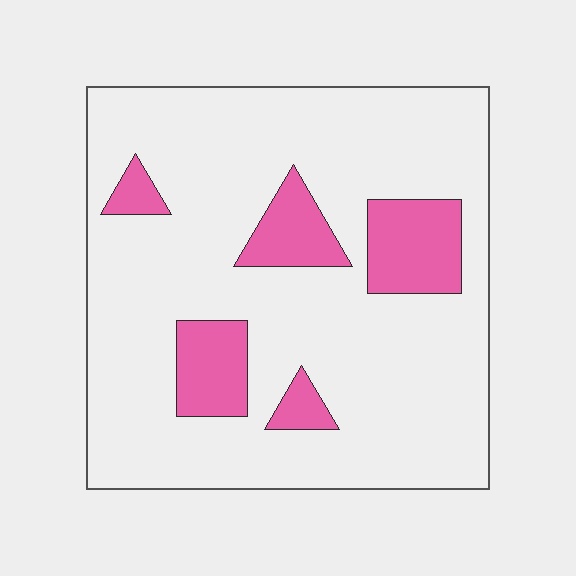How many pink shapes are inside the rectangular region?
5.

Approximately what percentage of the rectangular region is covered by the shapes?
Approximately 15%.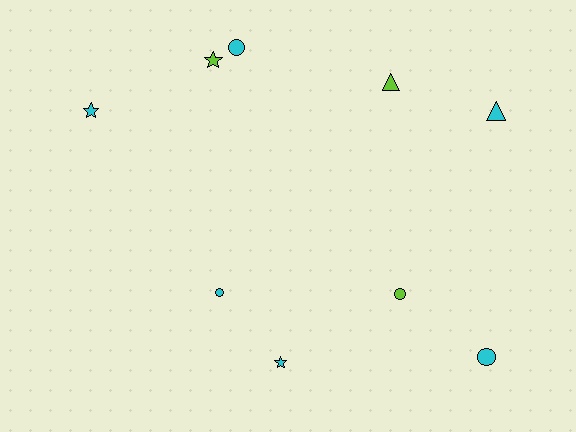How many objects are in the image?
There are 9 objects.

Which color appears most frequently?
Cyan, with 6 objects.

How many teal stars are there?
There are no teal stars.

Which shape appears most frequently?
Circle, with 4 objects.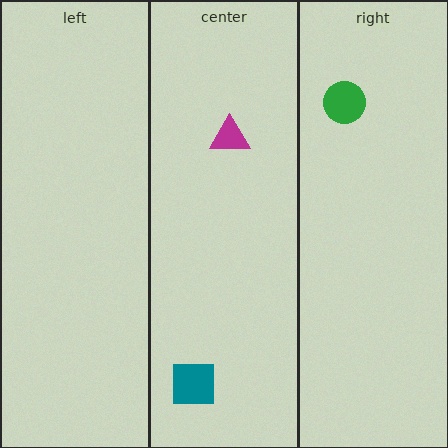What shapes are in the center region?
The magenta triangle, the teal square.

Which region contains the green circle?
The right region.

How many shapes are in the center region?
2.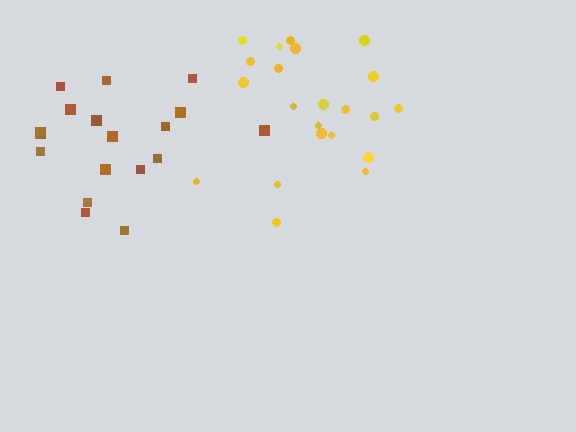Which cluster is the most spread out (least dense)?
Brown.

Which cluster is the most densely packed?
Yellow.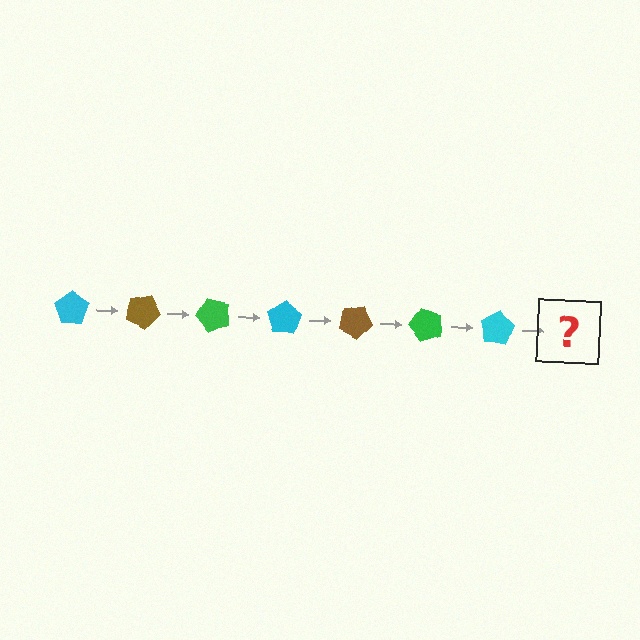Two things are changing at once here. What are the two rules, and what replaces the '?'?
The two rules are that it rotates 25 degrees each step and the color cycles through cyan, brown, and green. The '?' should be a brown pentagon, rotated 175 degrees from the start.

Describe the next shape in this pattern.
It should be a brown pentagon, rotated 175 degrees from the start.